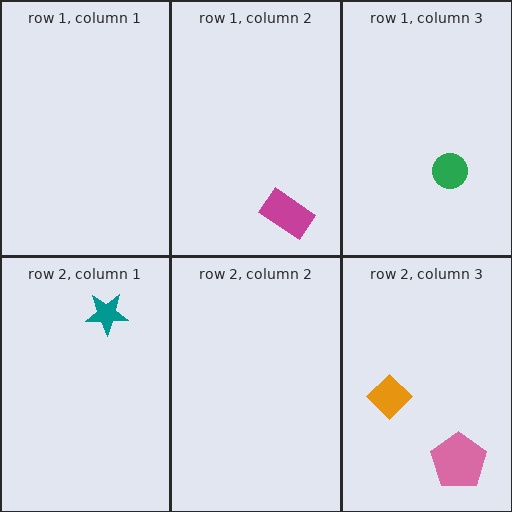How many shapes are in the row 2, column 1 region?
1.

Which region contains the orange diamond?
The row 2, column 3 region.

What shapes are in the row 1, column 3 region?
The green circle.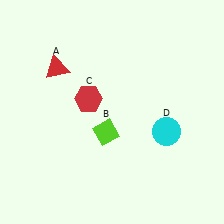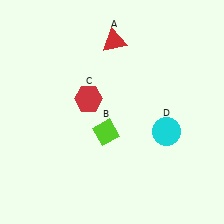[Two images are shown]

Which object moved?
The red triangle (A) moved right.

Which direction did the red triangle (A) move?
The red triangle (A) moved right.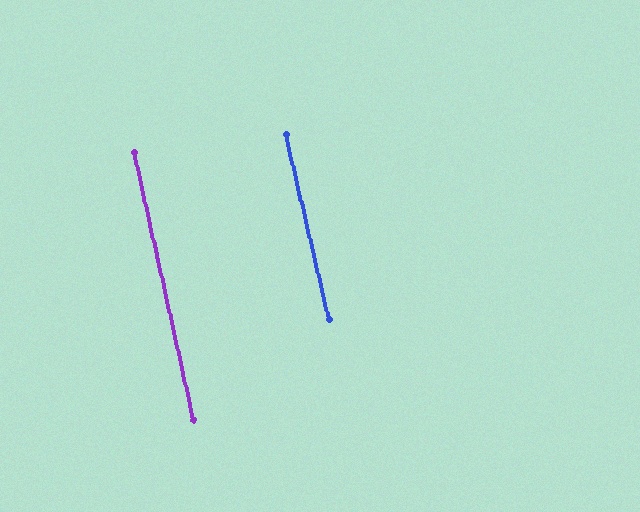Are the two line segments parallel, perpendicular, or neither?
Parallel — their directions differ by only 0.6°.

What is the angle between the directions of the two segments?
Approximately 1 degree.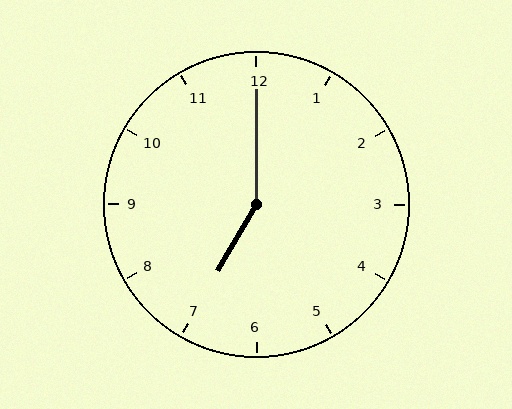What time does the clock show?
7:00.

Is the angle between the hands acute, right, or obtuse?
It is obtuse.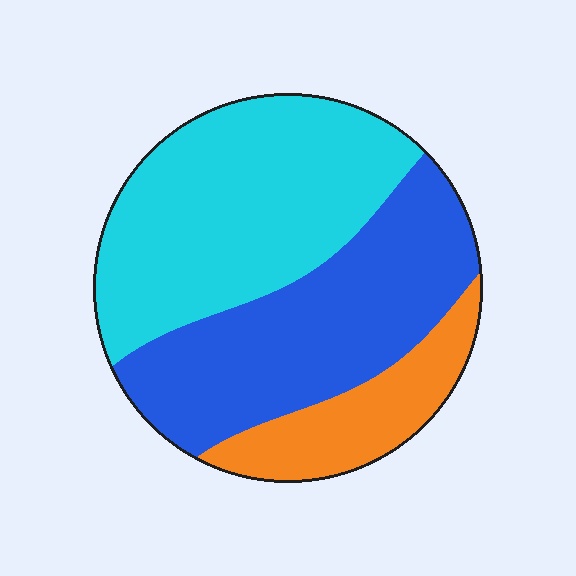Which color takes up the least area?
Orange, at roughly 15%.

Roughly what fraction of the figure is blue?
Blue covers 39% of the figure.